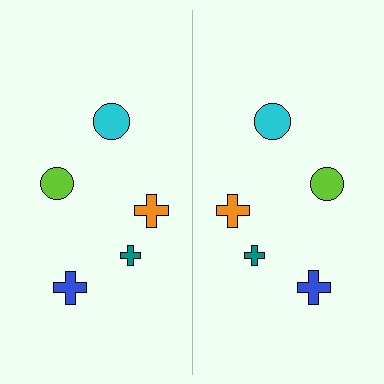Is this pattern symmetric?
Yes, this pattern has bilateral (reflection) symmetry.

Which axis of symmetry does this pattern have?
The pattern has a vertical axis of symmetry running through the center of the image.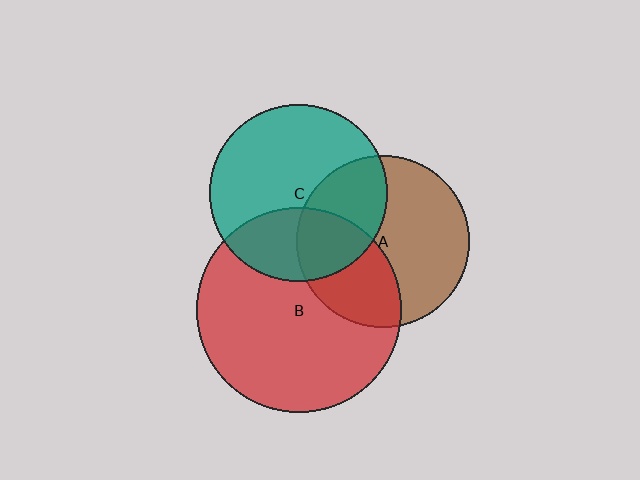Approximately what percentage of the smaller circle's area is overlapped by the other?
Approximately 30%.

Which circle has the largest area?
Circle B (red).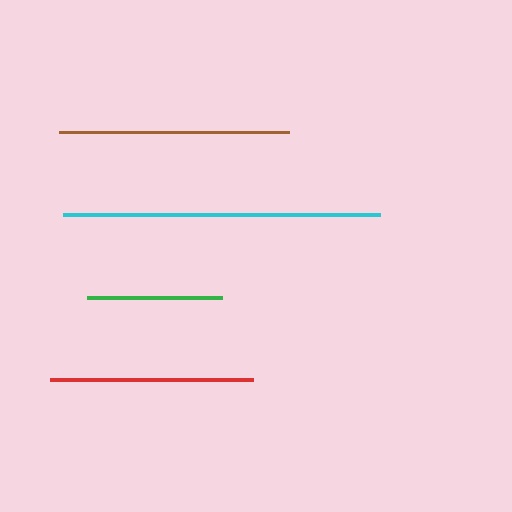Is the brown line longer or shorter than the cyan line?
The cyan line is longer than the brown line.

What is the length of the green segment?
The green segment is approximately 135 pixels long.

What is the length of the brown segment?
The brown segment is approximately 230 pixels long.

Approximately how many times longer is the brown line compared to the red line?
The brown line is approximately 1.1 times the length of the red line.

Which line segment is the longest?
The cyan line is the longest at approximately 316 pixels.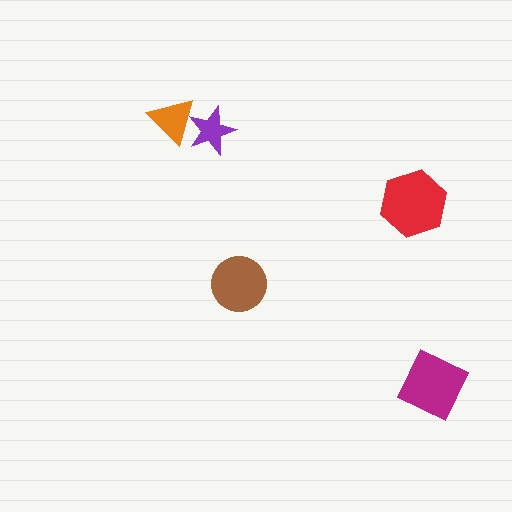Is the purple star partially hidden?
Yes, it is partially covered by another shape.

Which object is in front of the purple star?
The orange triangle is in front of the purple star.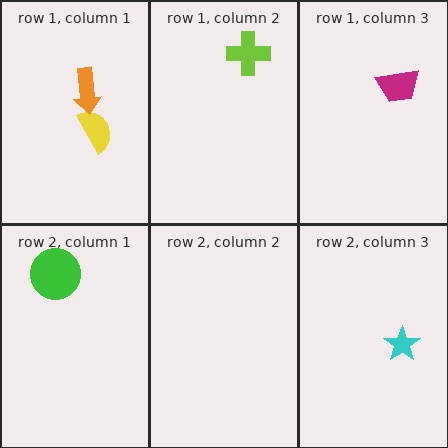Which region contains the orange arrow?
The row 1, column 1 region.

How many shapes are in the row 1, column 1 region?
2.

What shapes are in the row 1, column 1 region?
The yellow semicircle, the orange arrow.